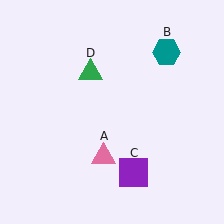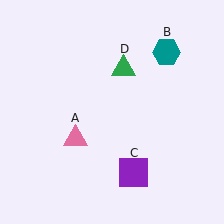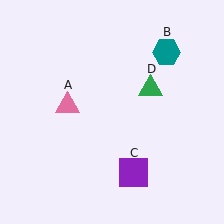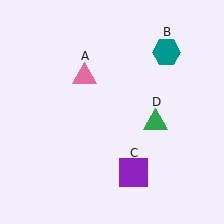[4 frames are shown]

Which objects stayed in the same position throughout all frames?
Teal hexagon (object B) and purple square (object C) remained stationary.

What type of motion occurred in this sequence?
The pink triangle (object A), green triangle (object D) rotated clockwise around the center of the scene.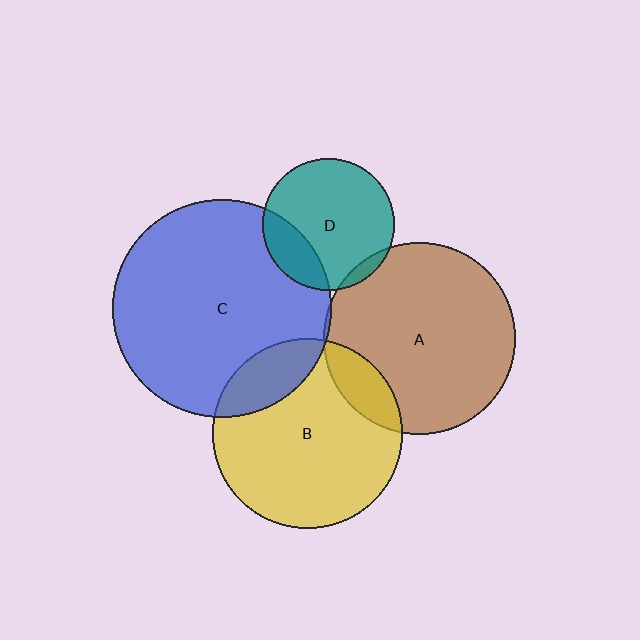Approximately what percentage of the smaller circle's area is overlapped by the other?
Approximately 20%.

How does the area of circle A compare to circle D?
Approximately 2.1 times.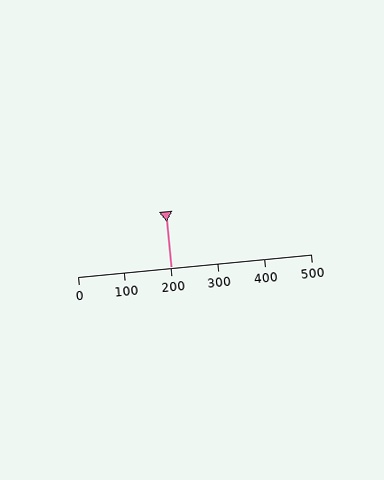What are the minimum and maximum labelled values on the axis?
The axis runs from 0 to 500.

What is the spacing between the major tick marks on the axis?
The major ticks are spaced 100 apart.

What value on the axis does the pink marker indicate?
The marker indicates approximately 200.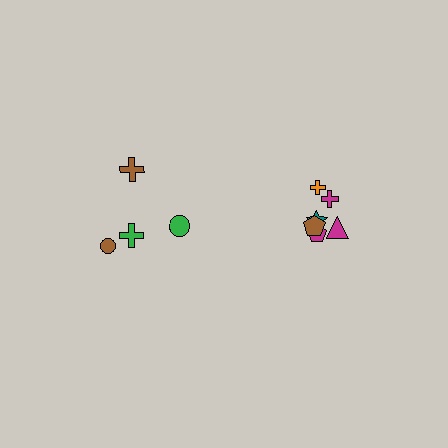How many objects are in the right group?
There are 6 objects.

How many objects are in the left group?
There are 4 objects.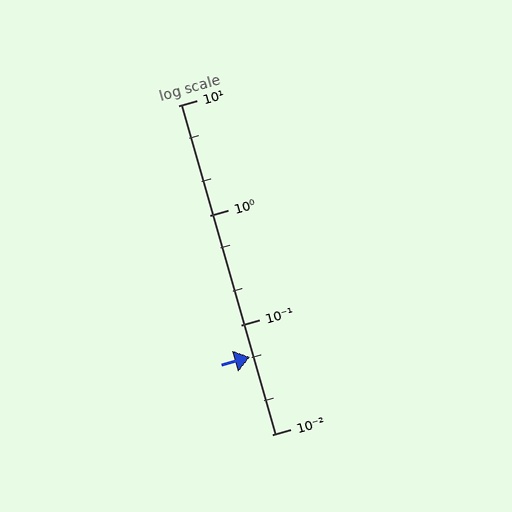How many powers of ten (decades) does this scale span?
The scale spans 3 decades, from 0.01 to 10.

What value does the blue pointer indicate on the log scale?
The pointer indicates approximately 0.051.